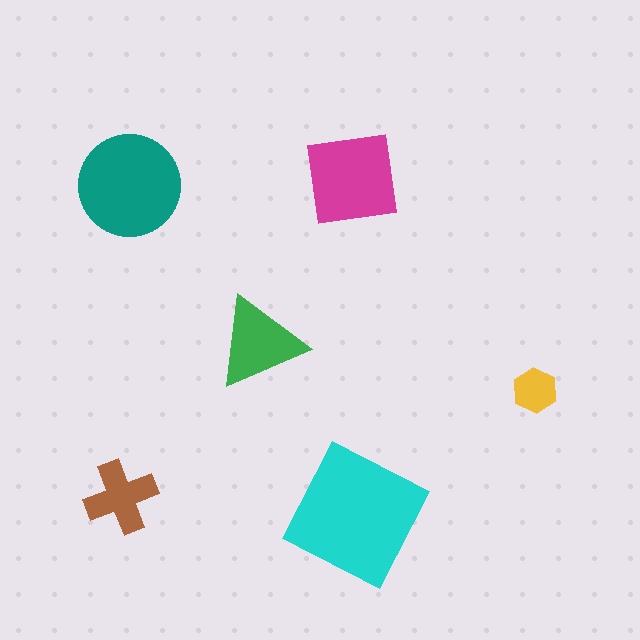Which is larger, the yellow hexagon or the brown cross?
The brown cross.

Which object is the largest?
The cyan square.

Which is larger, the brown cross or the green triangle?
The green triangle.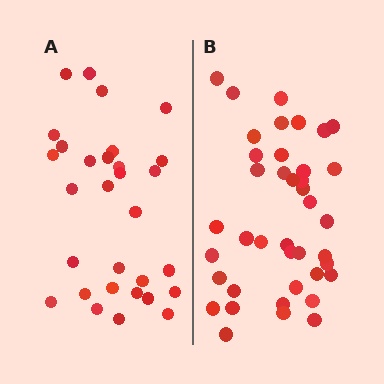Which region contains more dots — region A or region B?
Region B (the right region) has more dots.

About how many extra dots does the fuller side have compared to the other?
Region B has roughly 10 or so more dots than region A.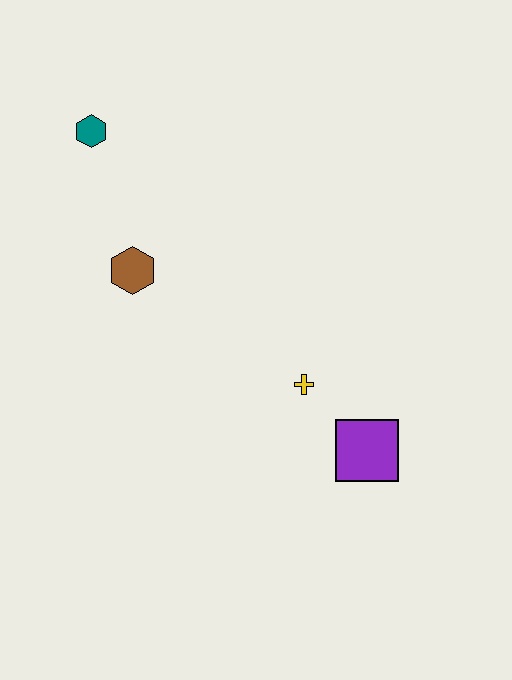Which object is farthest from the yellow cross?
The teal hexagon is farthest from the yellow cross.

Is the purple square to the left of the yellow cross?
No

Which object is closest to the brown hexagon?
The teal hexagon is closest to the brown hexagon.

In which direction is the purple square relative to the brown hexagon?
The purple square is to the right of the brown hexagon.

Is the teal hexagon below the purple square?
No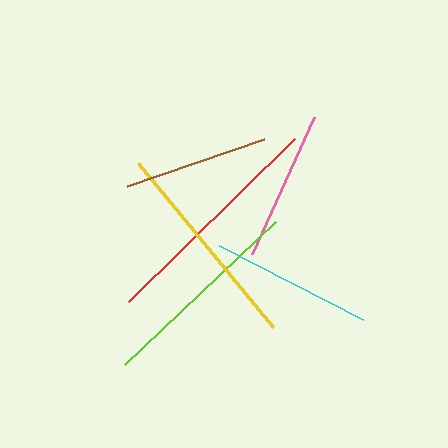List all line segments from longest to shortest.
From longest to shortest: red, yellow, lime, cyan, pink, brown.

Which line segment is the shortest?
The brown line is the shortest at approximately 145 pixels.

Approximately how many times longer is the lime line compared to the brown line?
The lime line is approximately 1.4 times the length of the brown line.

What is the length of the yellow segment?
The yellow segment is approximately 213 pixels long.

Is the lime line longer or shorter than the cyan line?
The lime line is longer than the cyan line.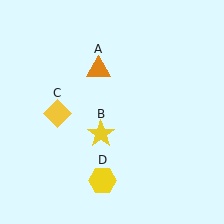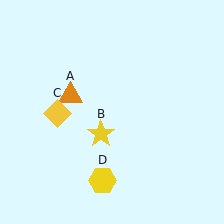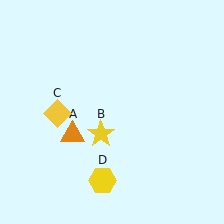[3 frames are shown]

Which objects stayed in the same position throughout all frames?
Yellow star (object B) and yellow diamond (object C) and yellow hexagon (object D) remained stationary.